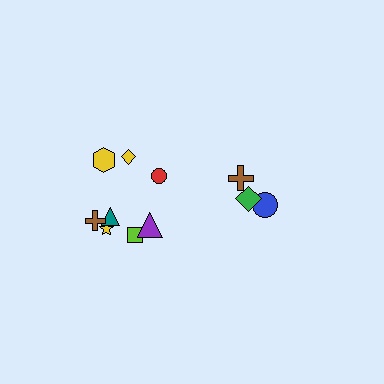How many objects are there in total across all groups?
There are 11 objects.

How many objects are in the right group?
There are 3 objects.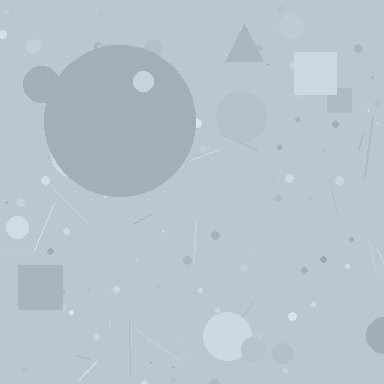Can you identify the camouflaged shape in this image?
The camouflaged shape is a circle.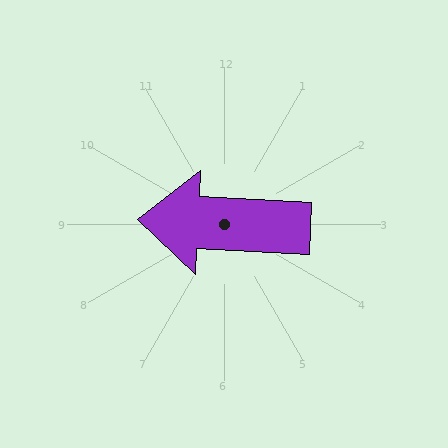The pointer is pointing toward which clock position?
Roughly 9 o'clock.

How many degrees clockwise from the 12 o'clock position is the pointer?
Approximately 273 degrees.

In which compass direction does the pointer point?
West.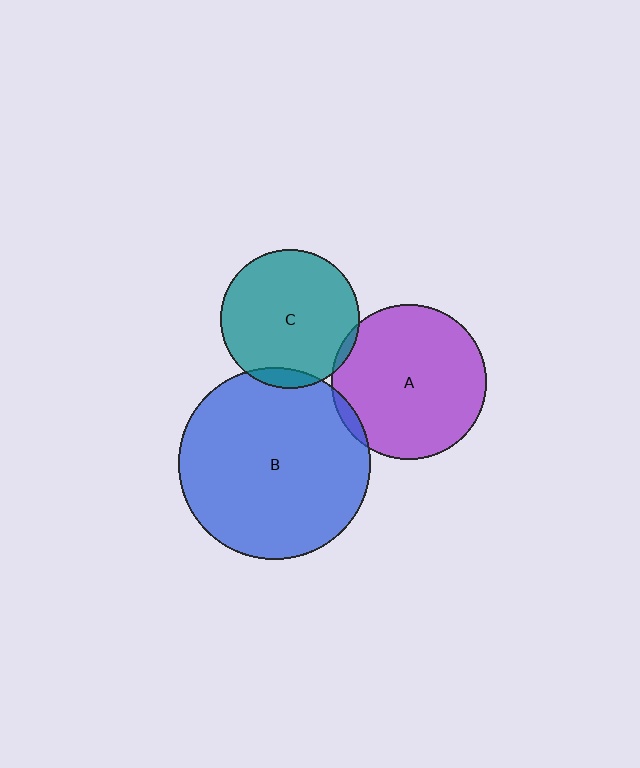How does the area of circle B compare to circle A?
Approximately 1.5 times.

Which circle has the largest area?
Circle B (blue).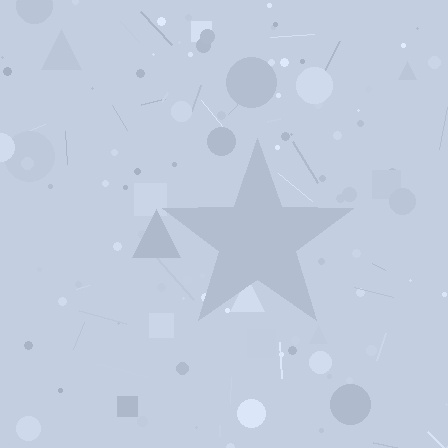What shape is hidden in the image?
A star is hidden in the image.